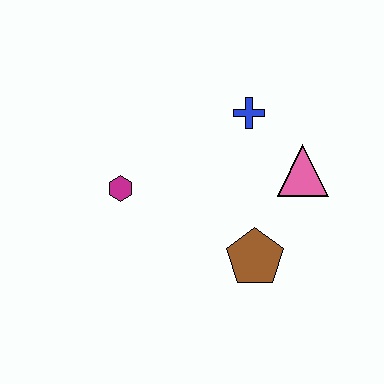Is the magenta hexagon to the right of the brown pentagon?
No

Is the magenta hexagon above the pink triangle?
No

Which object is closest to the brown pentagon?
The pink triangle is closest to the brown pentagon.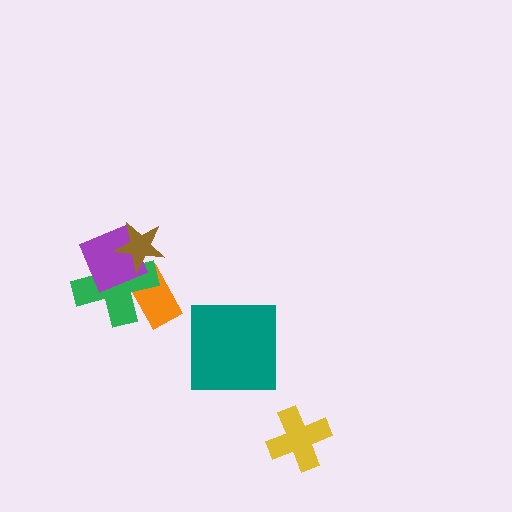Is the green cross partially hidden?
Yes, it is partially covered by another shape.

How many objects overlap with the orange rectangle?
1 object overlaps with the orange rectangle.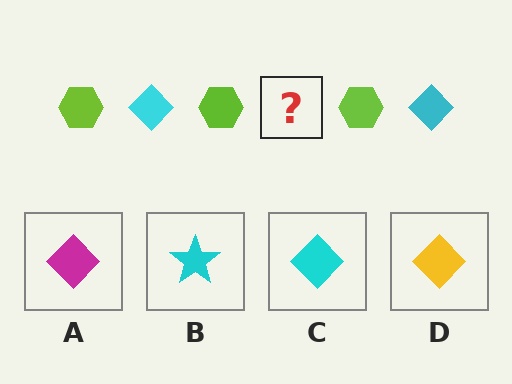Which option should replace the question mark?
Option C.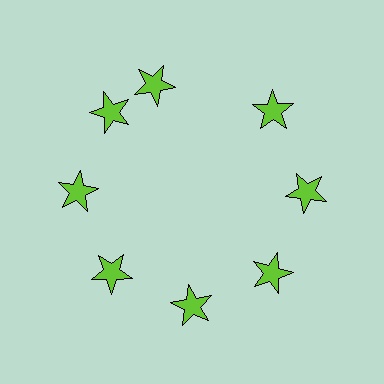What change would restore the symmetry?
The symmetry would be restored by rotating it back into even spacing with its neighbors so that all 8 stars sit at equal angles and equal distance from the center.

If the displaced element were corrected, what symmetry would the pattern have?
It would have 8-fold rotational symmetry — the pattern would map onto itself every 45 degrees.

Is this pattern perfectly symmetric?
No. The 8 lime stars are arranged in a ring, but one element near the 12 o'clock position is rotated out of alignment along the ring, breaking the 8-fold rotational symmetry.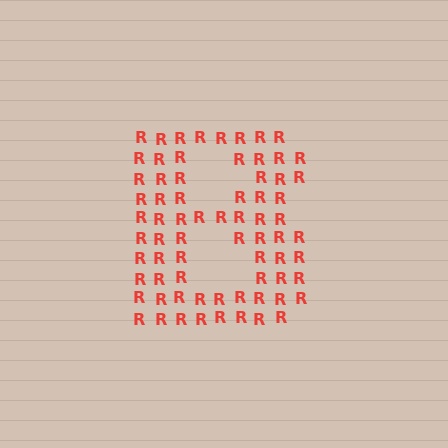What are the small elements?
The small elements are letter R's.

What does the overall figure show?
The overall figure shows the letter B.